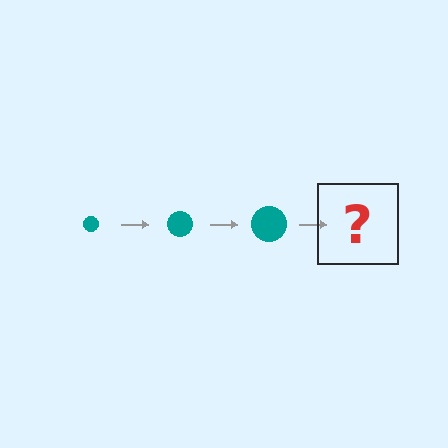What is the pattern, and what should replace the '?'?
The pattern is that the circle gets progressively larger each step. The '?' should be a teal circle, larger than the previous one.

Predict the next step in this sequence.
The next step is a teal circle, larger than the previous one.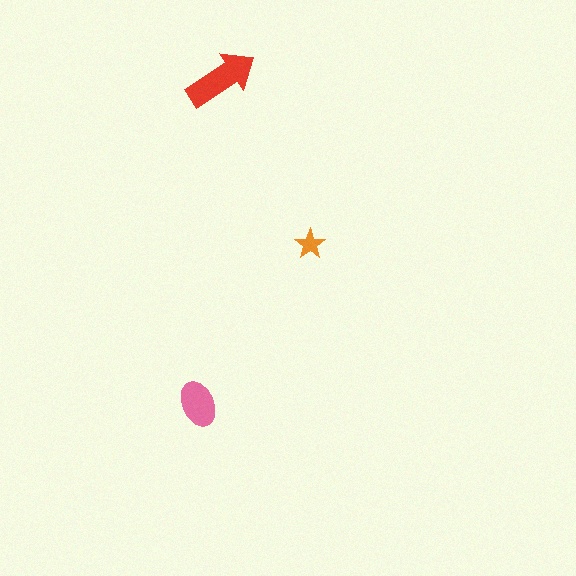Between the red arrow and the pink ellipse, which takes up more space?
The red arrow.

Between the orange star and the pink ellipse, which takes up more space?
The pink ellipse.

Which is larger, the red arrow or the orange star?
The red arrow.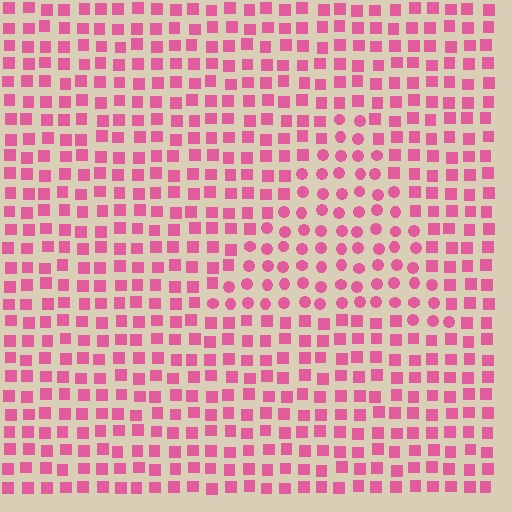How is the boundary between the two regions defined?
The boundary is defined by a change in element shape: circles inside vs. squares outside. All elements share the same color and spacing.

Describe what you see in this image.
The image is filled with small pink elements arranged in a uniform grid. A triangle-shaped region contains circles, while the surrounding area contains squares. The boundary is defined purely by the change in element shape.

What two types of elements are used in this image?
The image uses circles inside the triangle region and squares outside it.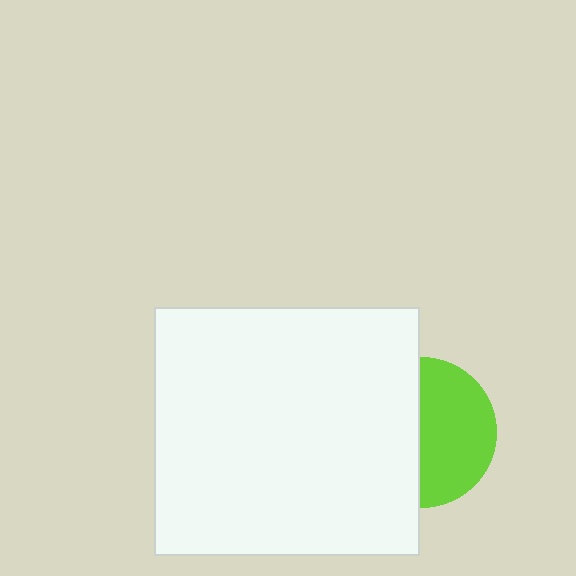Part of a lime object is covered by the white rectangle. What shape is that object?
It is a circle.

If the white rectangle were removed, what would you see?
You would see the complete lime circle.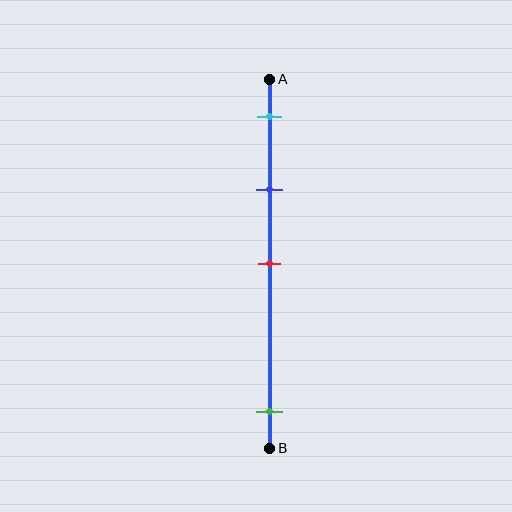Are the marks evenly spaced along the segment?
No, the marks are not evenly spaced.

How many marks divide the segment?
There are 4 marks dividing the segment.